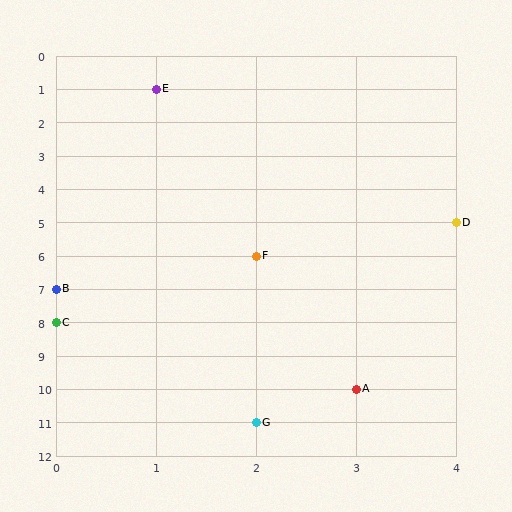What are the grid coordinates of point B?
Point B is at grid coordinates (0, 7).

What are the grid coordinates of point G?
Point G is at grid coordinates (2, 11).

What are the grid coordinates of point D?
Point D is at grid coordinates (4, 5).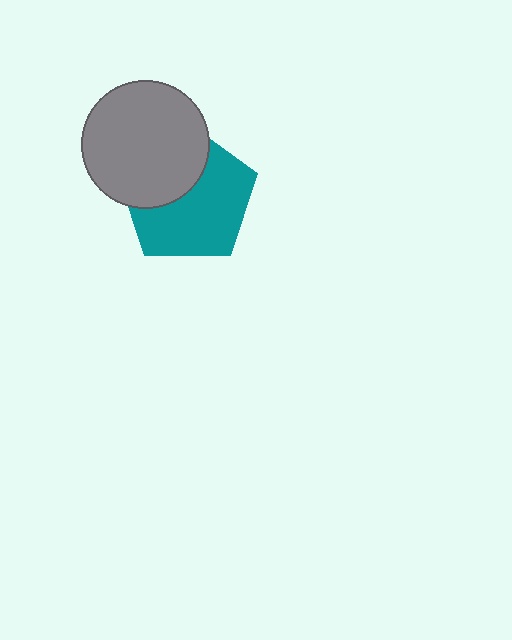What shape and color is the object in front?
The object in front is a gray circle.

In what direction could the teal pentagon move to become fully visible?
The teal pentagon could move toward the lower-right. That would shift it out from behind the gray circle entirely.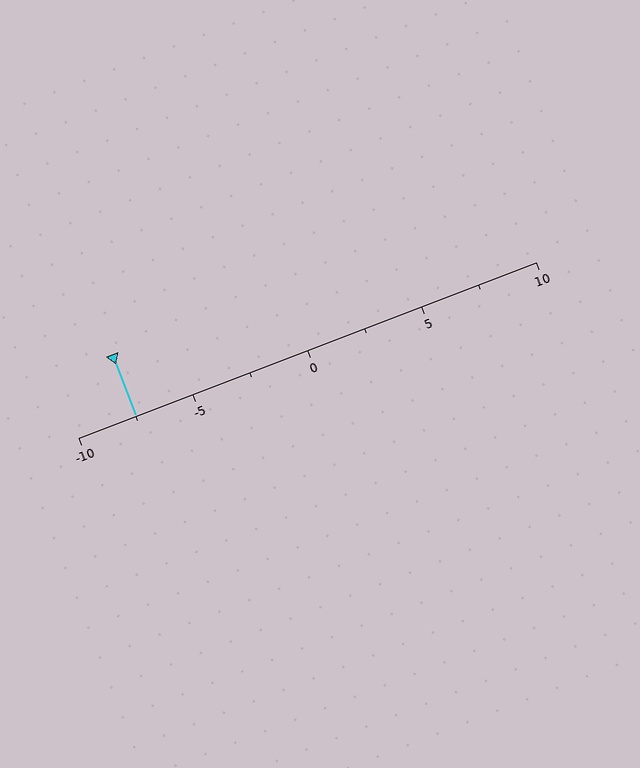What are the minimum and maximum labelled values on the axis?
The axis runs from -10 to 10.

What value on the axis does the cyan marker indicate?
The marker indicates approximately -7.5.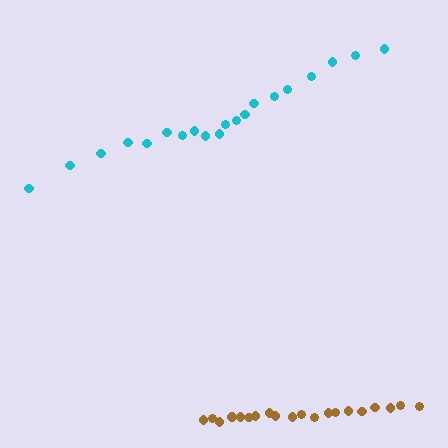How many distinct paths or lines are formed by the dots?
There are 2 distinct paths.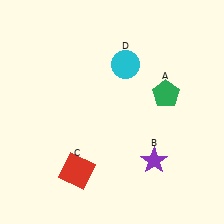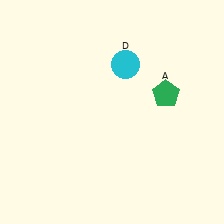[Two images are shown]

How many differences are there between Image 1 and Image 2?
There are 2 differences between the two images.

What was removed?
The purple star (B), the red square (C) were removed in Image 2.